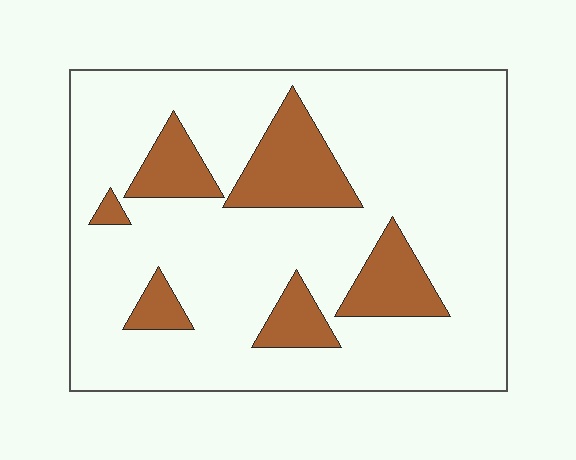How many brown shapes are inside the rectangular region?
6.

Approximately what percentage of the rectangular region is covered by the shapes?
Approximately 20%.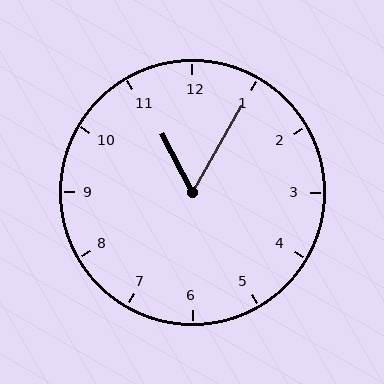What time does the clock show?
11:05.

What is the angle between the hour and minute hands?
Approximately 58 degrees.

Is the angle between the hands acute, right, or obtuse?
It is acute.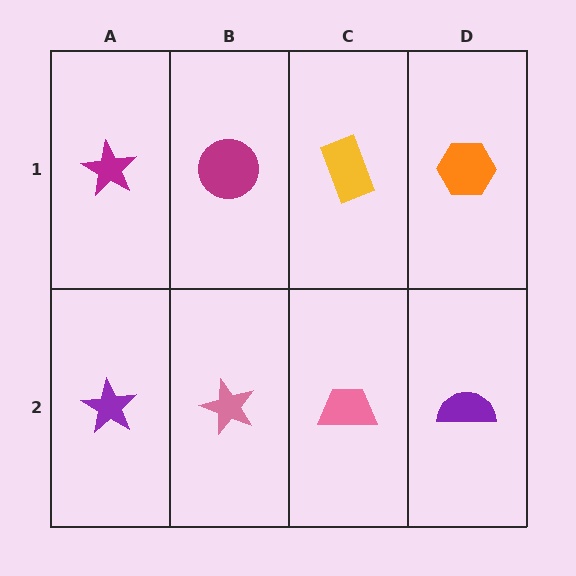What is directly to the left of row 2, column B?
A purple star.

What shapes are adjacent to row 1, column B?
A pink star (row 2, column B), a magenta star (row 1, column A), a yellow rectangle (row 1, column C).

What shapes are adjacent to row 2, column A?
A magenta star (row 1, column A), a pink star (row 2, column B).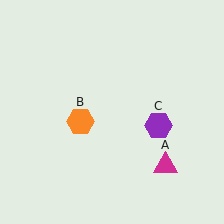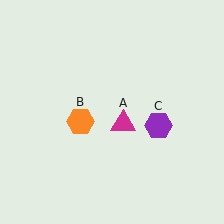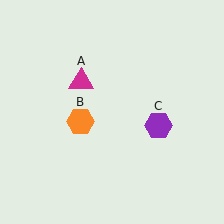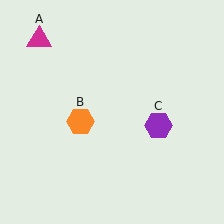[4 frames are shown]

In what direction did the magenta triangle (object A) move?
The magenta triangle (object A) moved up and to the left.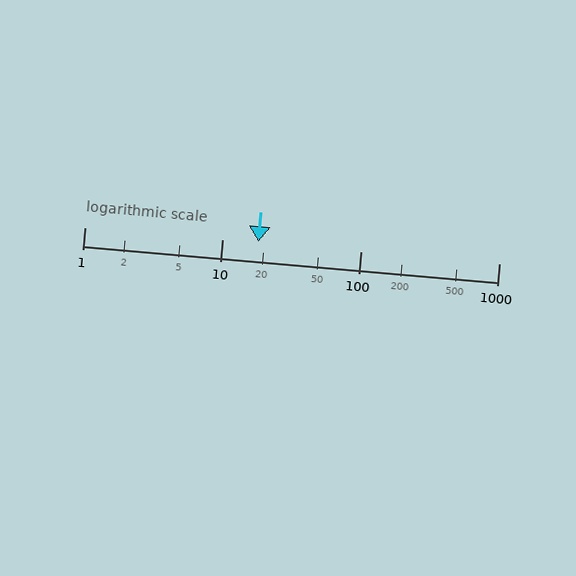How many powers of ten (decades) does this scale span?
The scale spans 3 decades, from 1 to 1000.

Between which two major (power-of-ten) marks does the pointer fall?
The pointer is between 10 and 100.